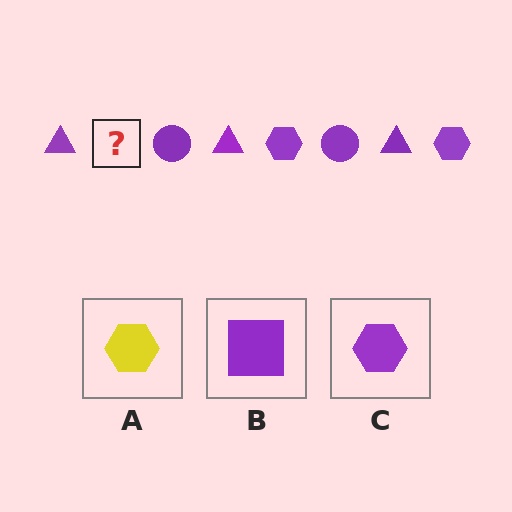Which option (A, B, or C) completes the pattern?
C.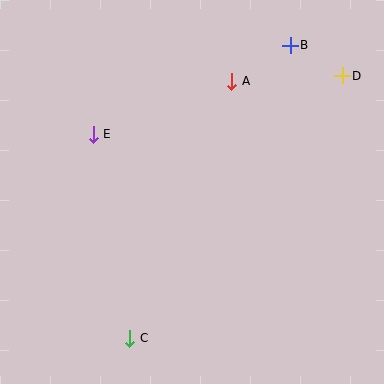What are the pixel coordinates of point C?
Point C is at (130, 338).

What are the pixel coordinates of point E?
Point E is at (93, 134).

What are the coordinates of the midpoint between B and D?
The midpoint between B and D is at (316, 61).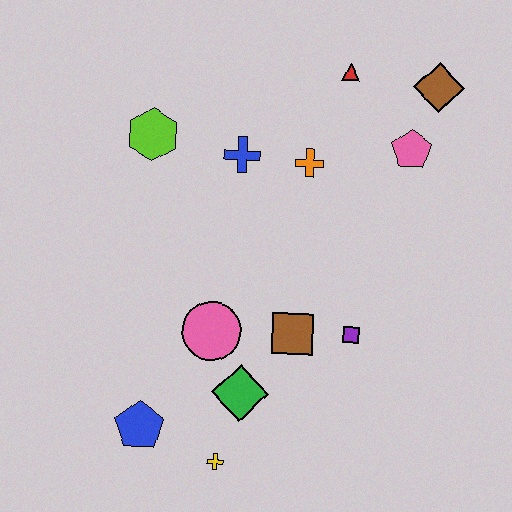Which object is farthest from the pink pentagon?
The blue pentagon is farthest from the pink pentagon.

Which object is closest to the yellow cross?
The green diamond is closest to the yellow cross.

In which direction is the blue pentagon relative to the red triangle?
The blue pentagon is below the red triangle.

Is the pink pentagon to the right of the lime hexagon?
Yes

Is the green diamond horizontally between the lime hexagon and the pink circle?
No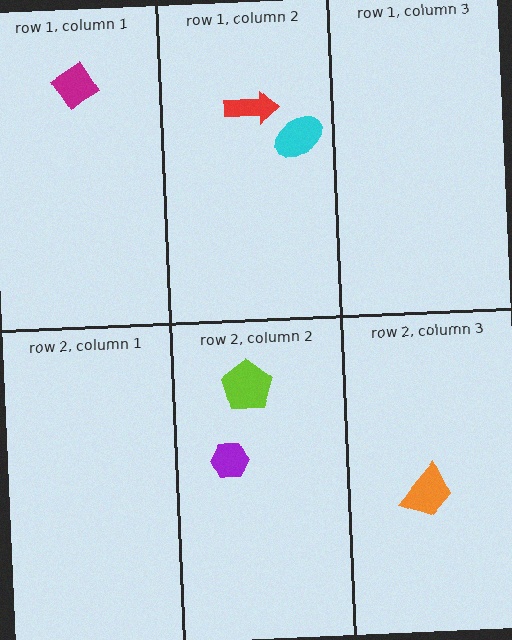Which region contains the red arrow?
The row 1, column 2 region.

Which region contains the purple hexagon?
The row 2, column 2 region.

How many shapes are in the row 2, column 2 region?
2.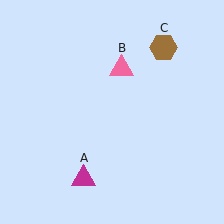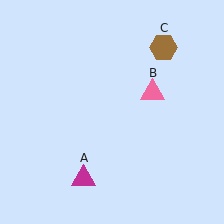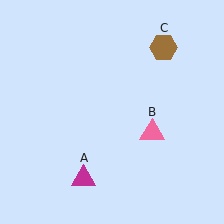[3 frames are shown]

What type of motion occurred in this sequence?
The pink triangle (object B) rotated clockwise around the center of the scene.